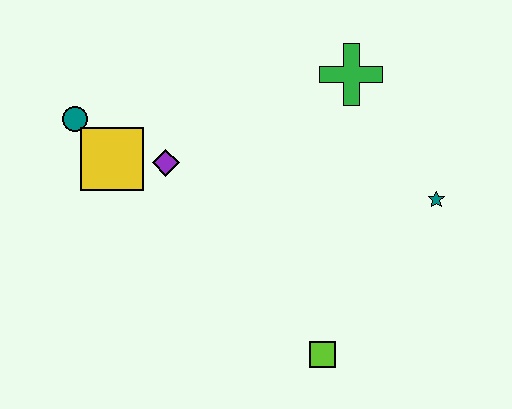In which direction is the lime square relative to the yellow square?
The lime square is to the right of the yellow square.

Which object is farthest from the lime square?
The teal circle is farthest from the lime square.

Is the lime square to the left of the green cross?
Yes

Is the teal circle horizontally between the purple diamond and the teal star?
No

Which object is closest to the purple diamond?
The yellow square is closest to the purple diamond.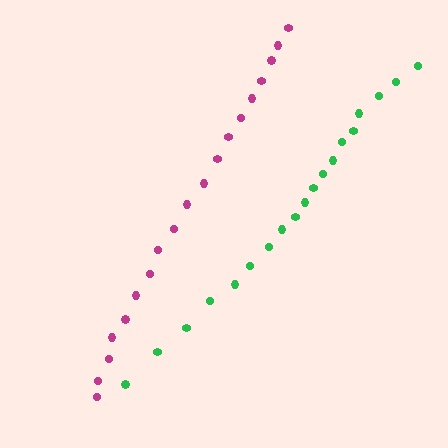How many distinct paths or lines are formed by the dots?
There are 2 distinct paths.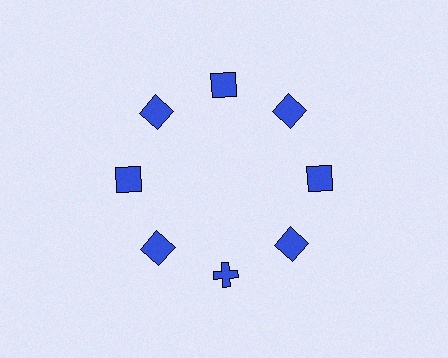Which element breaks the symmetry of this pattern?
The blue cross at roughly the 6 o'clock position breaks the symmetry. All other shapes are blue squares.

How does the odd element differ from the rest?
It has a different shape: cross instead of square.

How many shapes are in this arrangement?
There are 8 shapes arranged in a ring pattern.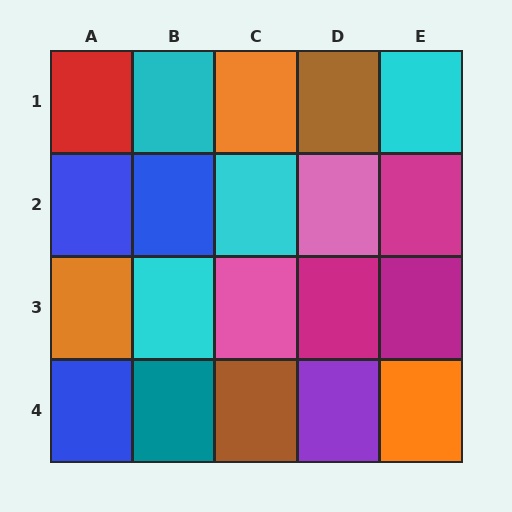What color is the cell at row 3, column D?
Magenta.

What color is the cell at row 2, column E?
Magenta.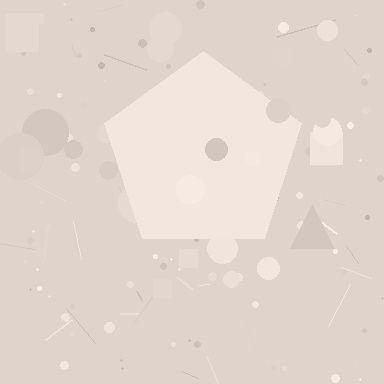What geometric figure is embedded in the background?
A pentagon is embedded in the background.